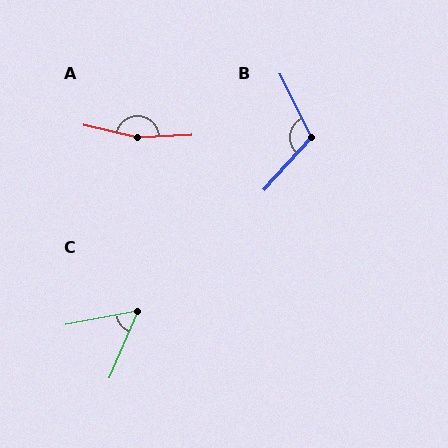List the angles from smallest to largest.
C (56°), B (112°), A (163°).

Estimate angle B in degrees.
Approximately 112 degrees.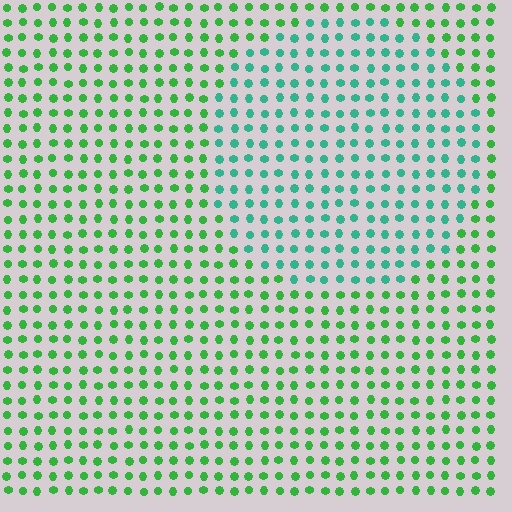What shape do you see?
I see a circle.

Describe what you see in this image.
The image is filled with small green elements in a uniform arrangement. A circle-shaped region is visible where the elements are tinted to a slightly different hue, forming a subtle color boundary.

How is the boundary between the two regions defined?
The boundary is defined purely by a slight shift in hue (about 38 degrees). Spacing, size, and orientation are identical on both sides.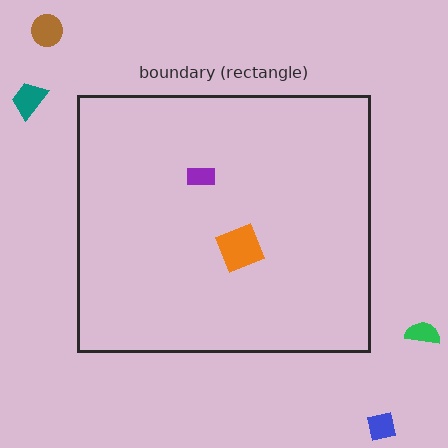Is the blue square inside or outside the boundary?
Outside.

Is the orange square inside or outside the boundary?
Inside.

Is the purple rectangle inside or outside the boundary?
Inside.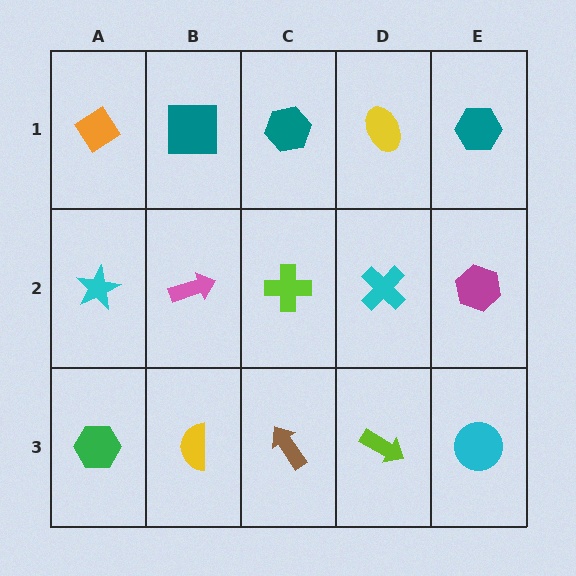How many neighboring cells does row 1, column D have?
3.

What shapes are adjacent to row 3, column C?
A lime cross (row 2, column C), a yellow semicircle (row 3, column B), a lime arrow (row 3, column D).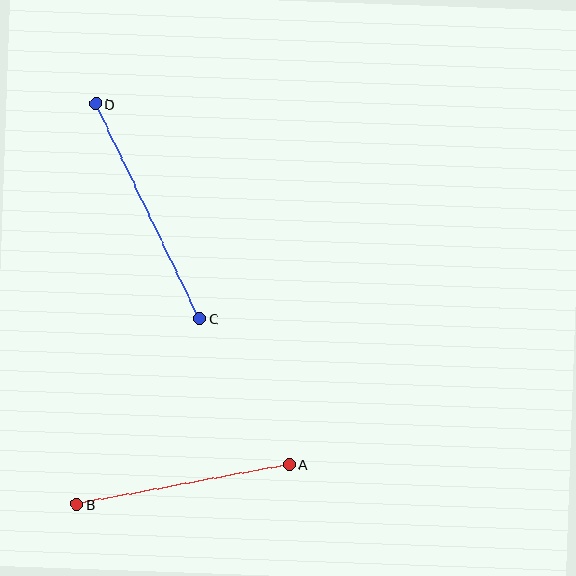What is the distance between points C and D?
The distance is approximately 239 pixels.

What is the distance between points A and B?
The distance is approximately 216 pixels.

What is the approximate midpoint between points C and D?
The midpoint is at approximately (148, 211) pixels.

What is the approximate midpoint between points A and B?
The midpoint is at approximately (183, 484) pixels.